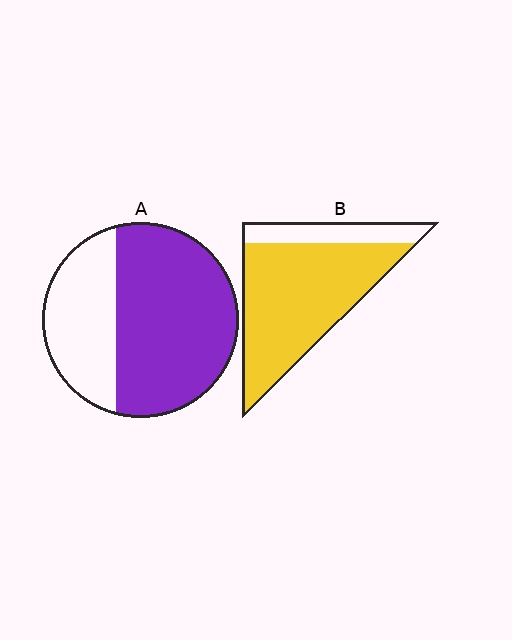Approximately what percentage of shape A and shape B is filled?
A is approximately 65% and B is approximately 80%.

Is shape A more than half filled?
Yes.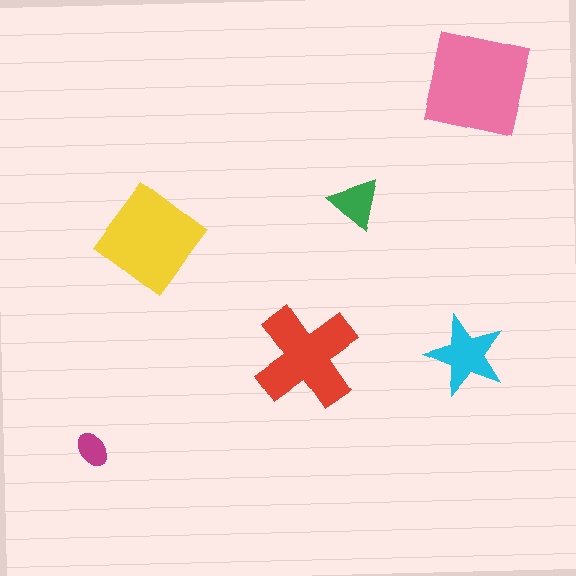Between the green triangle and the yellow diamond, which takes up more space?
The yellow diamond.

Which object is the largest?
The pink square.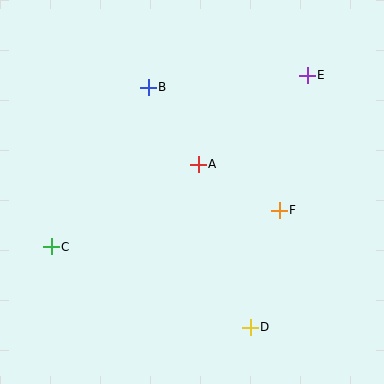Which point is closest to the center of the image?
Point A at (198, 164) is closest to the center.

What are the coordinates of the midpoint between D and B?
The midpoint between D and B is at (199, 207).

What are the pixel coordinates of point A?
Point A is at (198, 164).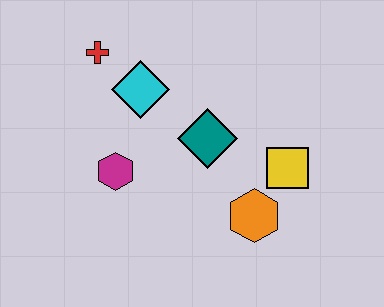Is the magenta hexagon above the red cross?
No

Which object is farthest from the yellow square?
The red cross is farthest from the yellow square.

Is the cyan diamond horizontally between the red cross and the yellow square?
Yes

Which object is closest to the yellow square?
The orange hexagon is closest to the yellow square.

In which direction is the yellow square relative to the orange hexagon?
The yellow square is above the orange hexagon.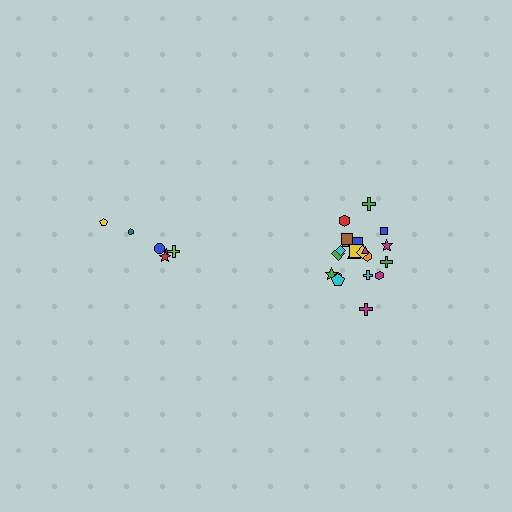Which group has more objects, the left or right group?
The right group.